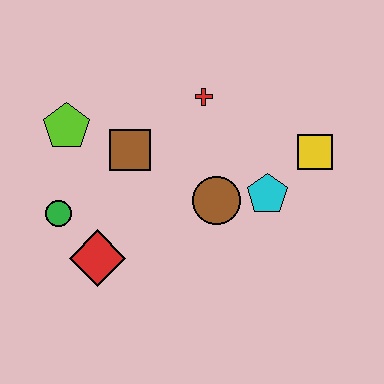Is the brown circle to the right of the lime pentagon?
Yes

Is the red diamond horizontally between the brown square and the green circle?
Yes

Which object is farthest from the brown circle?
The lime pentagon is farthest from the brown circle.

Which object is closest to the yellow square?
The cyan pentagon is closest to the yellow square.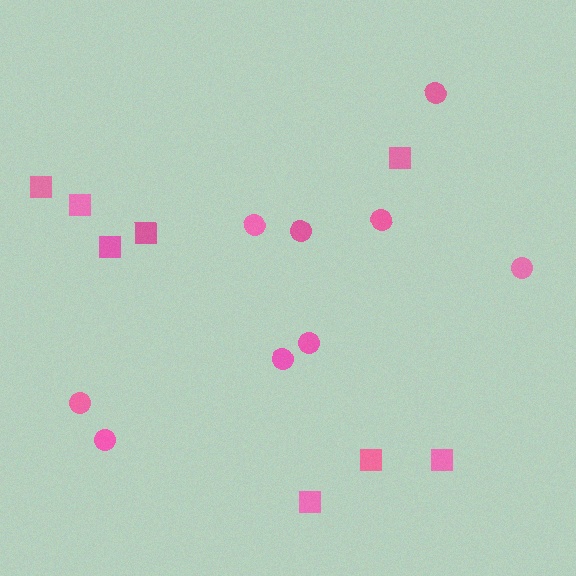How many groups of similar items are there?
There are 2 groups: one group of circles (9) and one group of squares (8).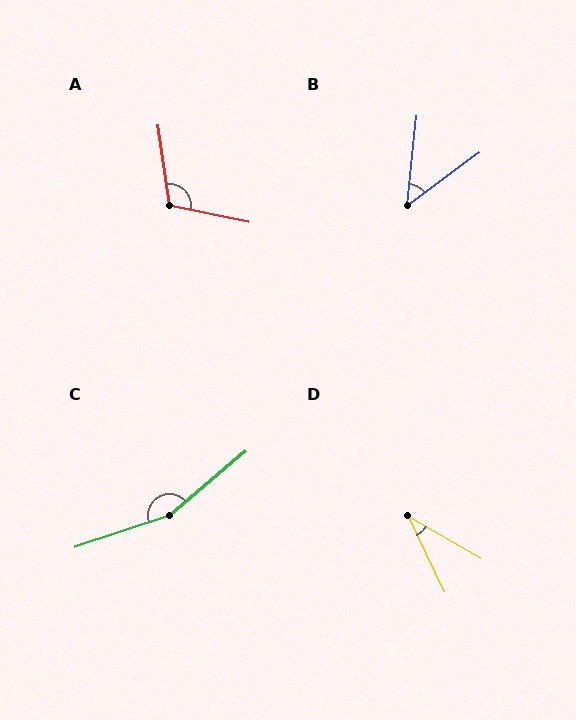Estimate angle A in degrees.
Approximately 110 degrees.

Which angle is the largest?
C, at approximately 158 degrees.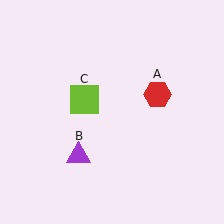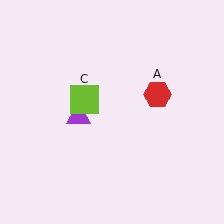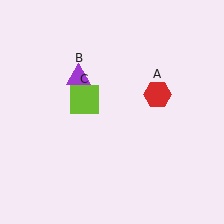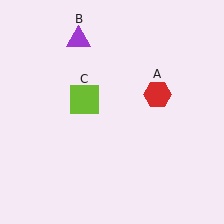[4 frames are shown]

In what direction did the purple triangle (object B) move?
The purple triangle (object B) moved up.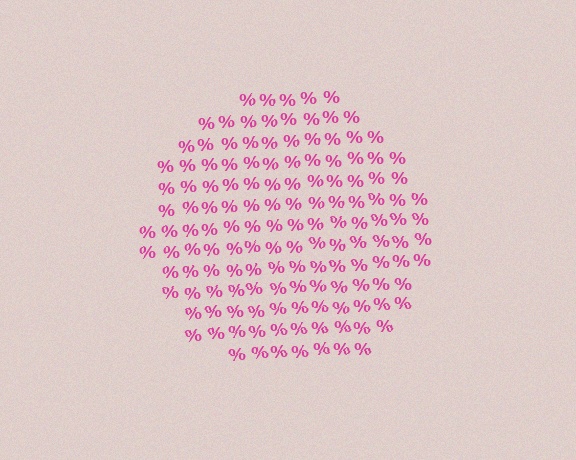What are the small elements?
The small elements are percent signs.